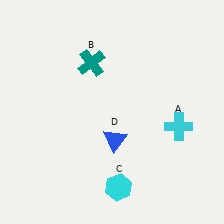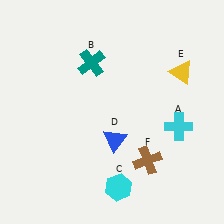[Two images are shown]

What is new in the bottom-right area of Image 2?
A brown cross (F) was added in the bottom-right area of Image 2.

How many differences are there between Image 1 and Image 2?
There are 2 differences between the two images.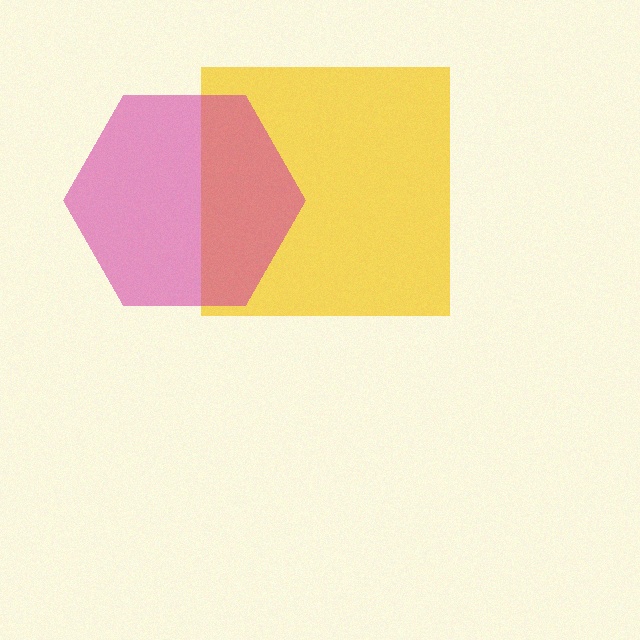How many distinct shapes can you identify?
There are 2 distinct shapes: a yellow square, a magenta hexagon.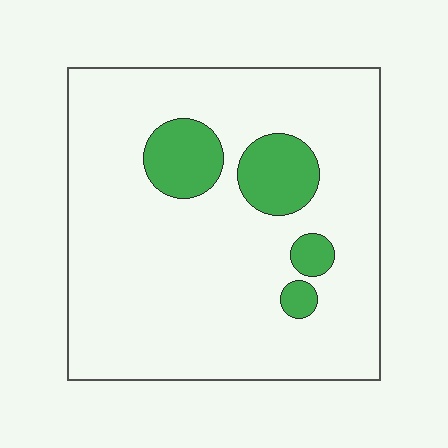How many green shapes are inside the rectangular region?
4.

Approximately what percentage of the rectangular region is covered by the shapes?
Approximately 15%.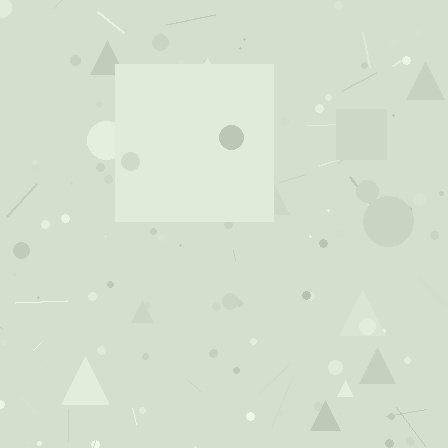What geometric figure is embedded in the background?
A square is embedded in the background.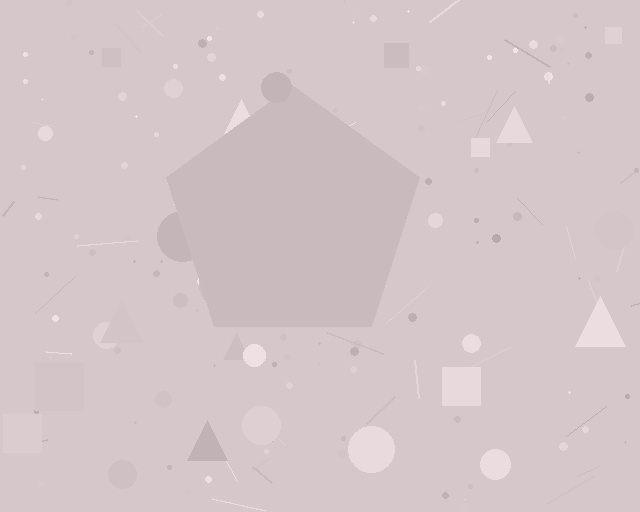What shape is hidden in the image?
A pentagon is hidden in the image.